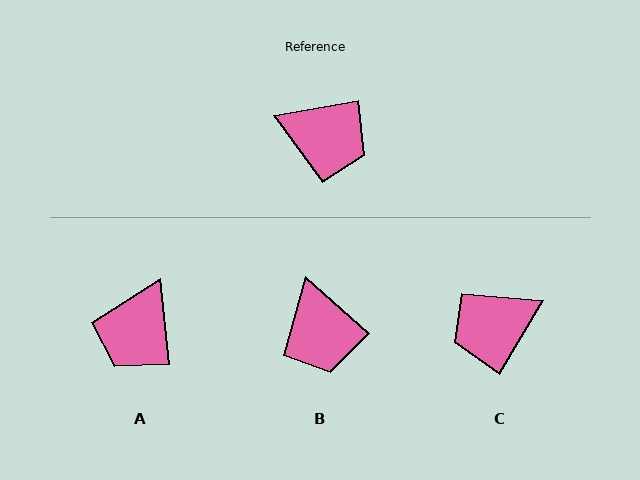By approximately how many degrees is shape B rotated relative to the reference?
Approximately 52 degrees clockwise.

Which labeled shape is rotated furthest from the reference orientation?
C, about 131 degrees away.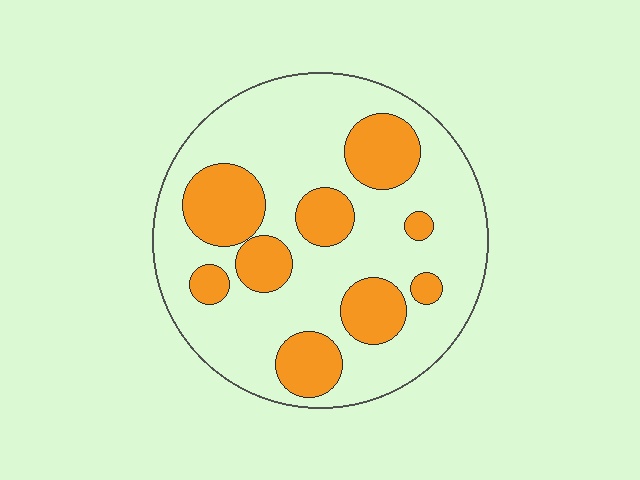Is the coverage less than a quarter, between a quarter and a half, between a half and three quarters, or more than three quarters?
Between a quarter and a half.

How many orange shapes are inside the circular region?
9.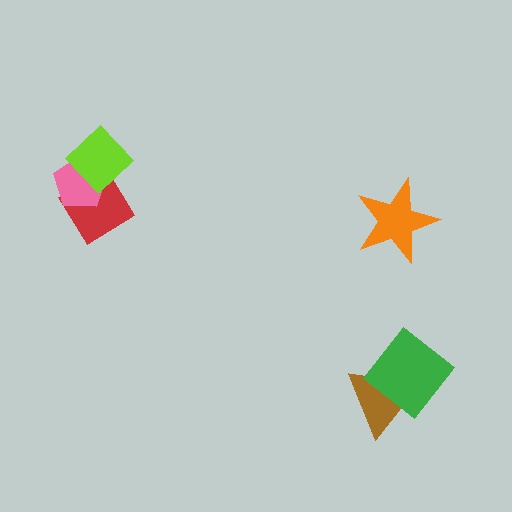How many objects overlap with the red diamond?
2 objects overlap with the red diamond.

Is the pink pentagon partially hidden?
Yes, it is partially covered by another shape.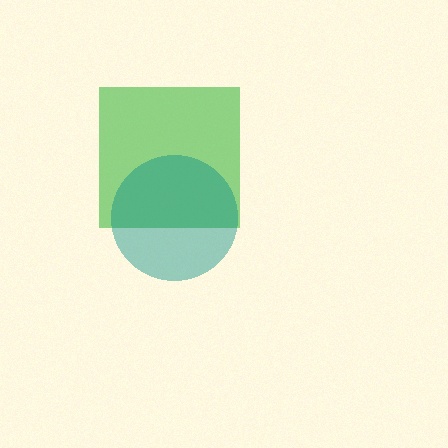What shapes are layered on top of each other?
The layered shapes are: a green square, a teal circle.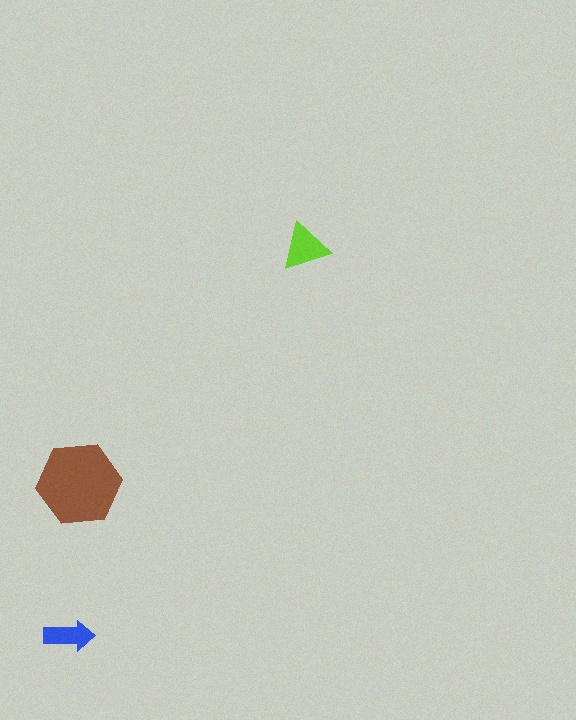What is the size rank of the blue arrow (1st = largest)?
3rd.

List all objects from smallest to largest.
The blue arrow, the lime triangle, the brown hexagon.